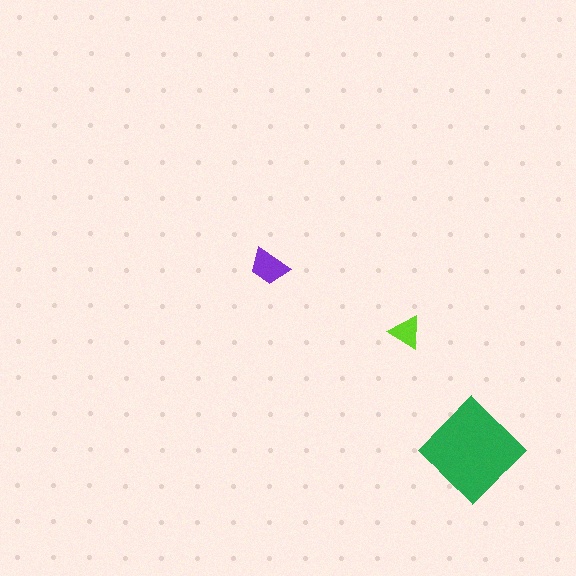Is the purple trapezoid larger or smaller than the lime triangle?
Larger.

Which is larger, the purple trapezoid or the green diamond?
The green diamond.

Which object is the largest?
The green diamond.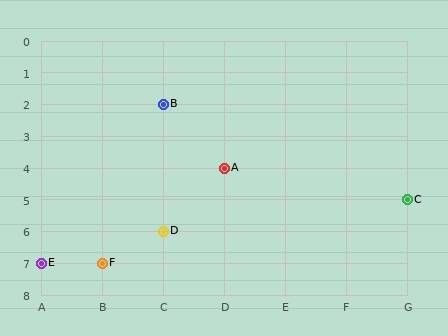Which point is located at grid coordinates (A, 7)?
Point E is at (A, 7).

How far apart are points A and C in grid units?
Points A and C are 3 columns and 1 row apart (about 3.2 grid units diagonally).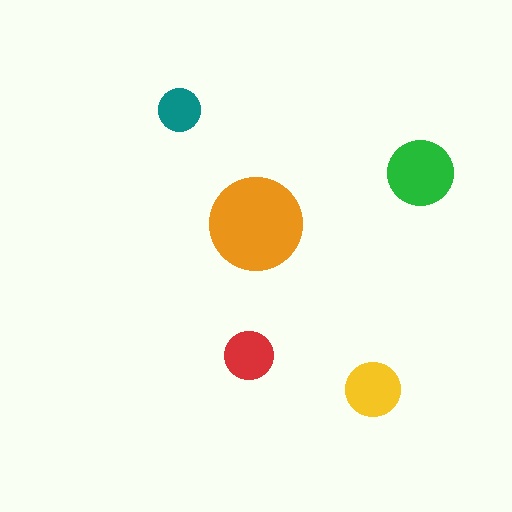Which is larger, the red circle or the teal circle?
The red one.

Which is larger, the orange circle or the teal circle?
The orange one.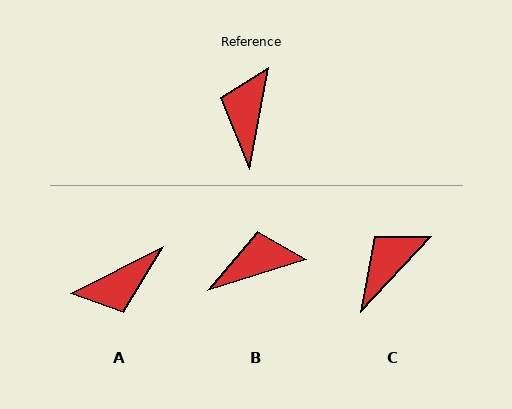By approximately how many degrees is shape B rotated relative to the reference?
Approximately 62 degrees clockwise.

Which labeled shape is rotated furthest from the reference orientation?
A, about 127 degrees away.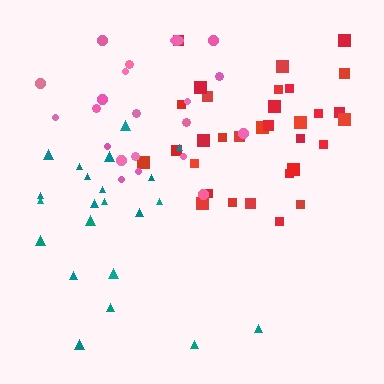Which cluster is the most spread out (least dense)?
Teal.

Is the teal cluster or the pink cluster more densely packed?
Pink.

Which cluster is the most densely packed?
Red.